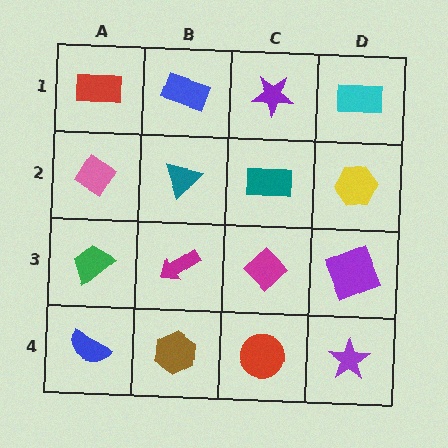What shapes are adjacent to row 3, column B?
A teal triangle (row 2, column B), a brown hexagon (row 4, column B), a green trapezoid (row 3, column A), a magenta diamond (row 3, column C).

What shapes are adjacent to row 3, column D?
A yellow hexagon (row 2, column D), a purple star (row 4, column D), a magenta diamond (row 3, column C).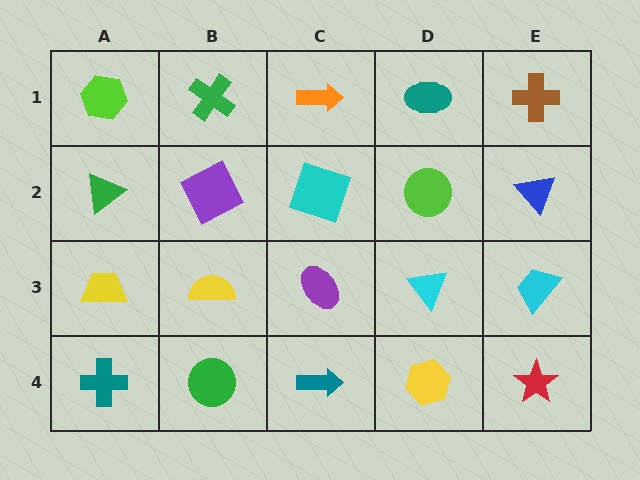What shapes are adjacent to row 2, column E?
A brown cross (row 1, column E), a cyan trapezoid (row 3, column E), a lime circle (row 2, column D).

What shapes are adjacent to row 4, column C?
A purple ellipse (row 3, column C), a green circle (row 4, column B), a yellow hexagon (row 4, column D).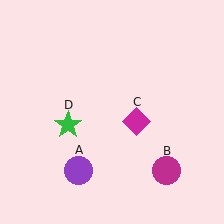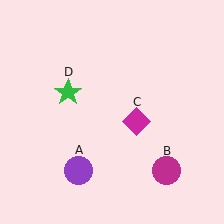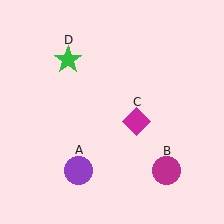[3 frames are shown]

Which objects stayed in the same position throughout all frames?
Purple circle (object A) and magenta circle (object B) and magenta diamond (object C) remained stationary.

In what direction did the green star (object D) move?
The green star (object D) moved up.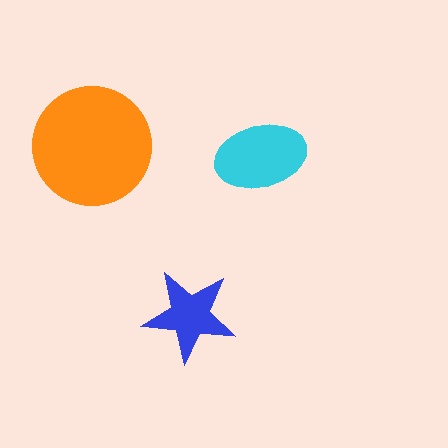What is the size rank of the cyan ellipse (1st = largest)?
2nd.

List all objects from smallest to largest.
The blue star, the cyan ellipse, the orange circle.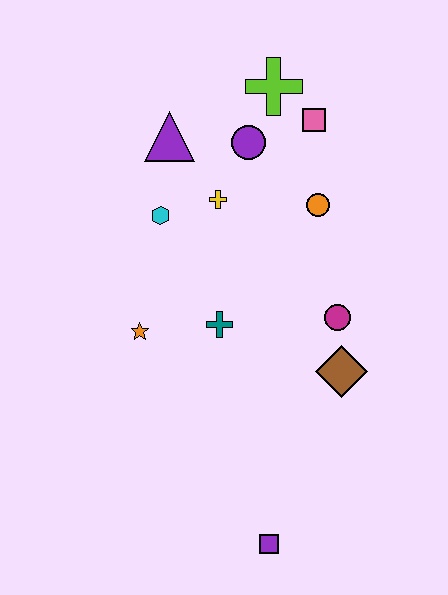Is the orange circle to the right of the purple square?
Yes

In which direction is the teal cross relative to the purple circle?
The teal cross is below the purple circle.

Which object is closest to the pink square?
The lime cross is closest to the pink square.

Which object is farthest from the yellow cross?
The purple square is farthest from the yellow cross.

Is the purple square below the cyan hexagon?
Yes